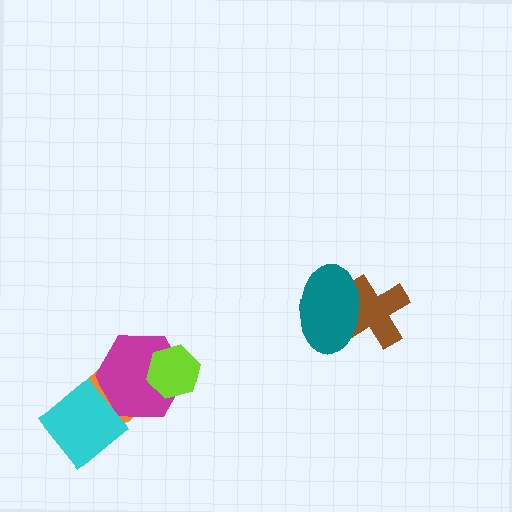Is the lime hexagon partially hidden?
No, no other shape covers it.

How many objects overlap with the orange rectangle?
2 objects overlap with the orange rectangle.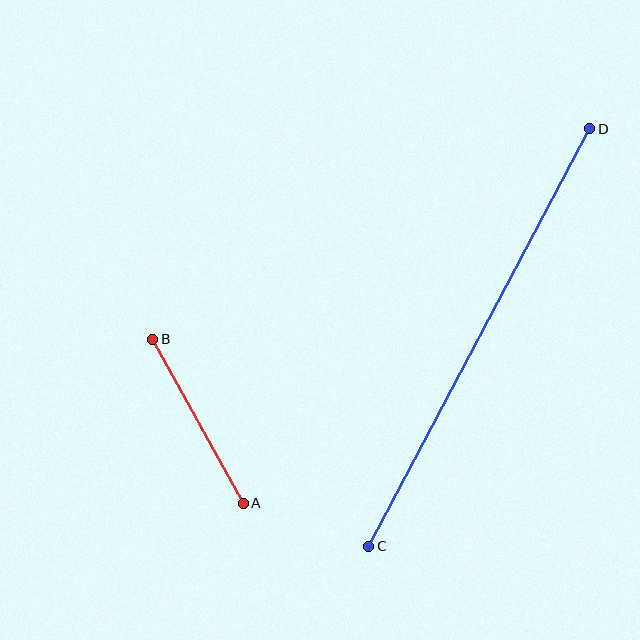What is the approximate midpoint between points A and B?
The midpoint is at approximately (198, 421) pixels.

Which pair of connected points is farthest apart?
Points C and D are farthest apart.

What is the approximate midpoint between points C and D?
The midpoint is at approximately (479, 338) pixels.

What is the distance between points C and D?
The distance is approximately 472 pixels.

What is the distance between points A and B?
The distance is approximately 187 pixels.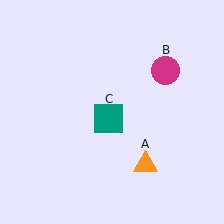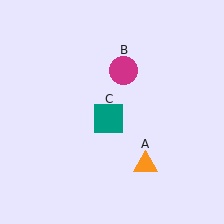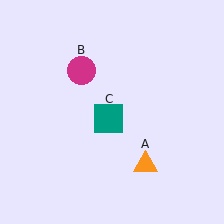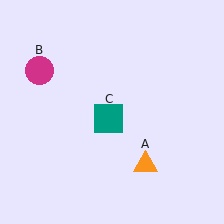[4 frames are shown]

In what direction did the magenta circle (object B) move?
The magenta circle (object B) moved left.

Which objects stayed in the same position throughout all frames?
Orange triangle (object A) and teal square (object C) remained stationary.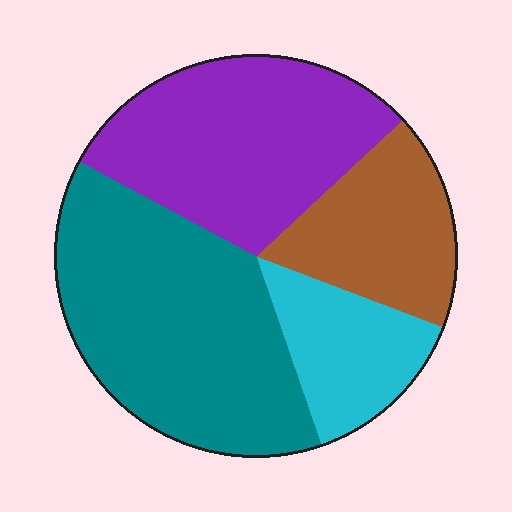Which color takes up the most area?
Teal, at roughly 40%.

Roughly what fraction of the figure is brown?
Brown covers roughly 20% of the figure.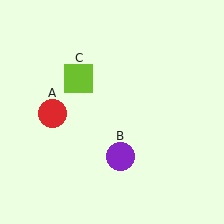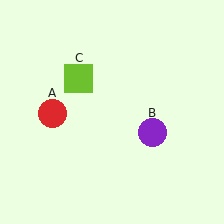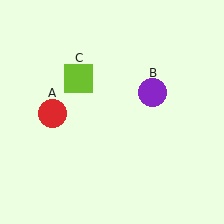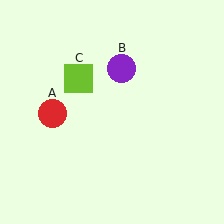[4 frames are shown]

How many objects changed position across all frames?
1 object changed position: purple circle (object B).